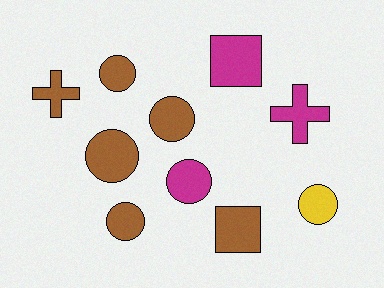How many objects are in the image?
There are 10 objects.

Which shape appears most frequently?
Circle, with 6 objects.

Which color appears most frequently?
Brown, with 6 objects.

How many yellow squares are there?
There are no yellow squares.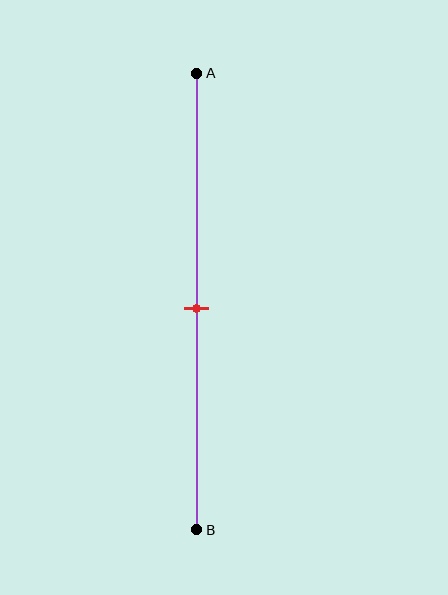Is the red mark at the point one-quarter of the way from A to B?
No, the mark is at about 50% from A, not at the 25% one-quarter point.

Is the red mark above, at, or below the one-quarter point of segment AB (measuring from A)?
The red mark is below the one-quarter point of segment AB.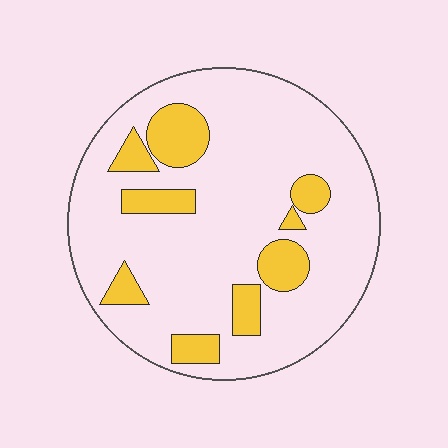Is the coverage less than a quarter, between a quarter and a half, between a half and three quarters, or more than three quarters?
Less than a quarter.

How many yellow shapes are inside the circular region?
9.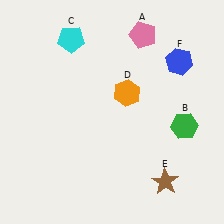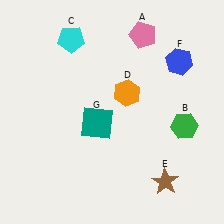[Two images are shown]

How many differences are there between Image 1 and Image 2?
There is 1 difference between the two images.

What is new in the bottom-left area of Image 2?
A teal square (G) was added in the bottom-left area of Image 2.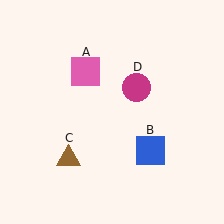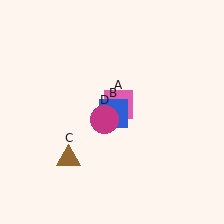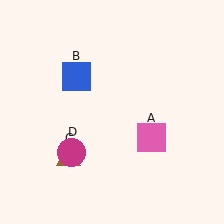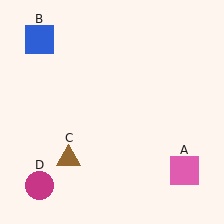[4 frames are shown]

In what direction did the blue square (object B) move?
The blue square (object B) moved up and to the left.